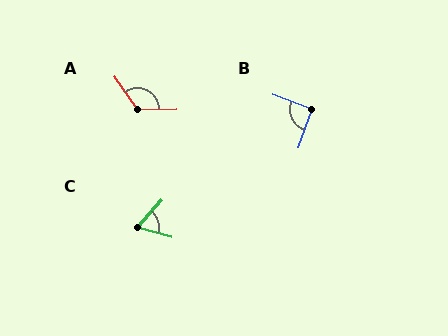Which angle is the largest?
A, at approximately 124 degrees.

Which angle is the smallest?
C, at approximately 64 degrees.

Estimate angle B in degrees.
Approximately 91 degrees.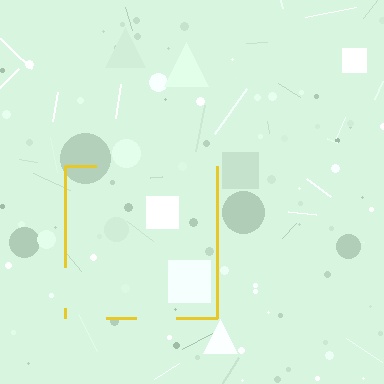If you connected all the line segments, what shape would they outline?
They would outline a square.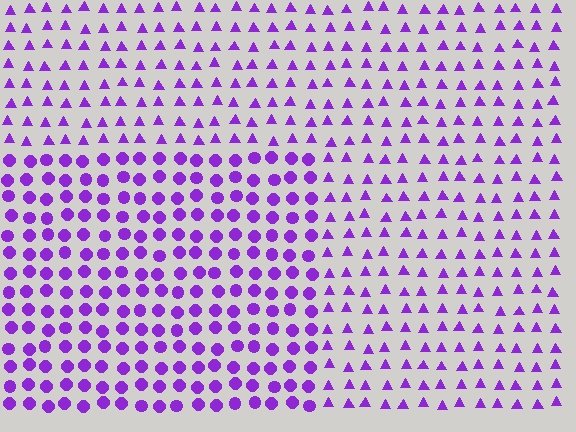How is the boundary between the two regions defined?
The boundary is defined by a change in element shape: circles inside vs. triangles outside. All elements share the same color and spacing.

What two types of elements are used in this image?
The image uses circles inside the rectangle region and triangles outside it.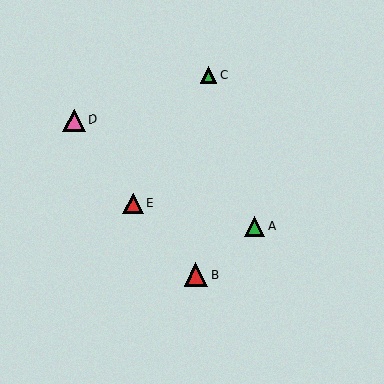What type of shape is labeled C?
Shape C is a green triangle.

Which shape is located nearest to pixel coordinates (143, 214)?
The red triangle (labeled E) at (133, 204) is nearest to that location.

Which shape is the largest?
The red triangle (labeled B) is the largest.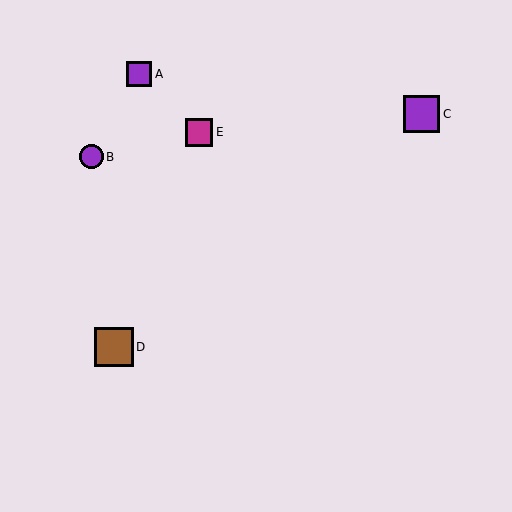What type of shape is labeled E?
Shape E is a magenta square.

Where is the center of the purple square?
The center of the purple square is at (139, 74).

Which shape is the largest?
The brown square (labeled D) is the largest.